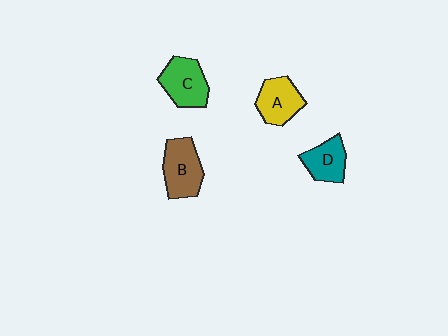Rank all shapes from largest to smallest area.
From largest to smallest: B (brown), C (green), A (yellow), D (teal).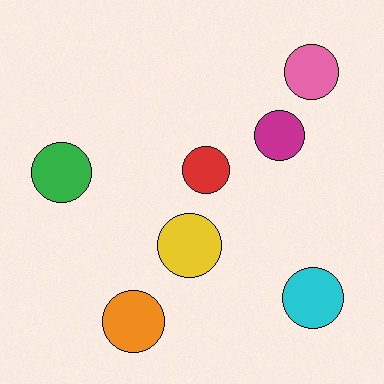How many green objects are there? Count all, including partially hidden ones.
There is 1 green object.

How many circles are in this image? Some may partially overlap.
There are 7 circles.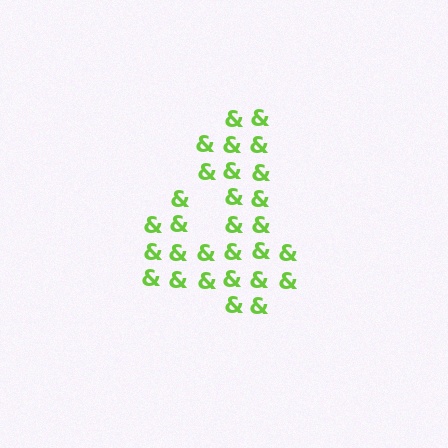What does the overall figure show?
The overall figure shows the digit 4.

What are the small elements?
The small elements are ampersands.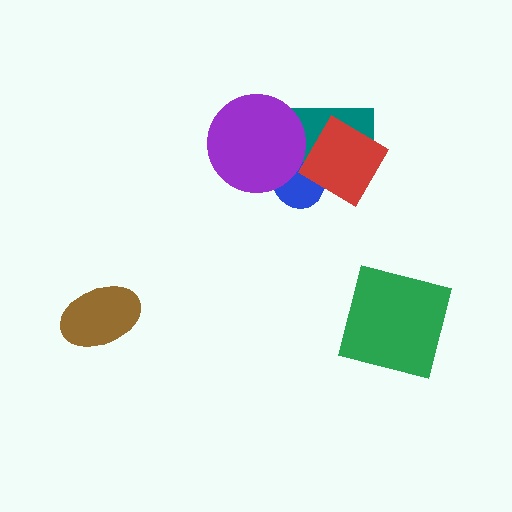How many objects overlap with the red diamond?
2 objects overlap with the red diamond.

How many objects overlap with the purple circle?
2 objects overlap with the purple circle.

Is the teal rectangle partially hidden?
Yes, it is partially covered by another shape.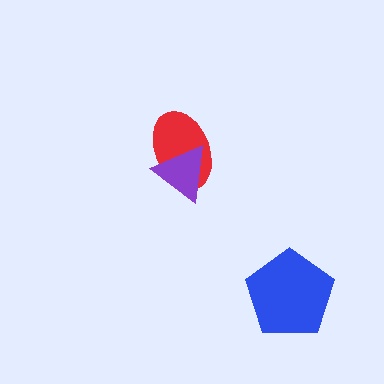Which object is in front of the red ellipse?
The purple triangle is in front of the red ellipse.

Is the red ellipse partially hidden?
Yes, it is partially covered by another shape.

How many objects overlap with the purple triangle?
1 object overlaps with the purple triangle.